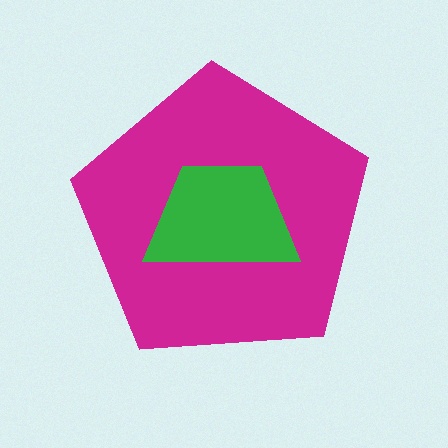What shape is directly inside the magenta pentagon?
The green trapezoid.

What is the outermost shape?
The magenta pentagon.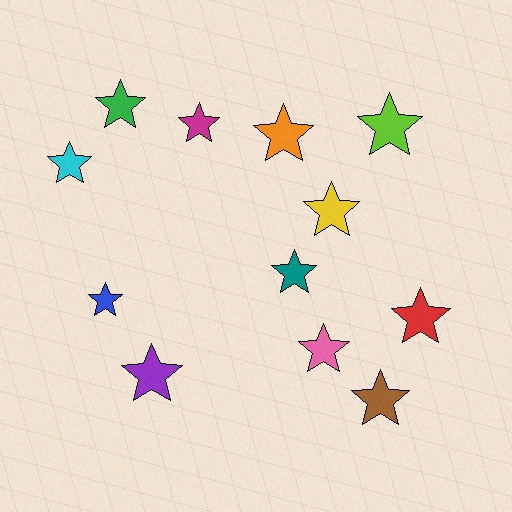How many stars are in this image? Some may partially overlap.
There are 12 stars.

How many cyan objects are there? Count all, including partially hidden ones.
There is 1 cyan object.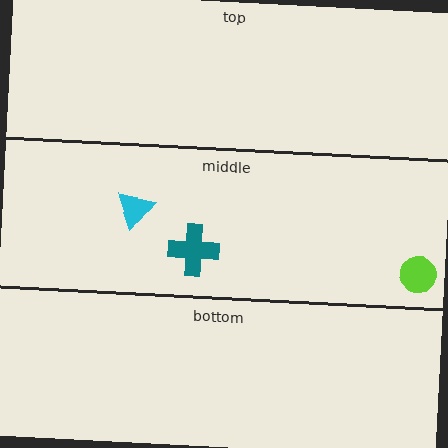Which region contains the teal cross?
The middle region.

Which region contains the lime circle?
The middle region.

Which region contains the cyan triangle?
The middle region.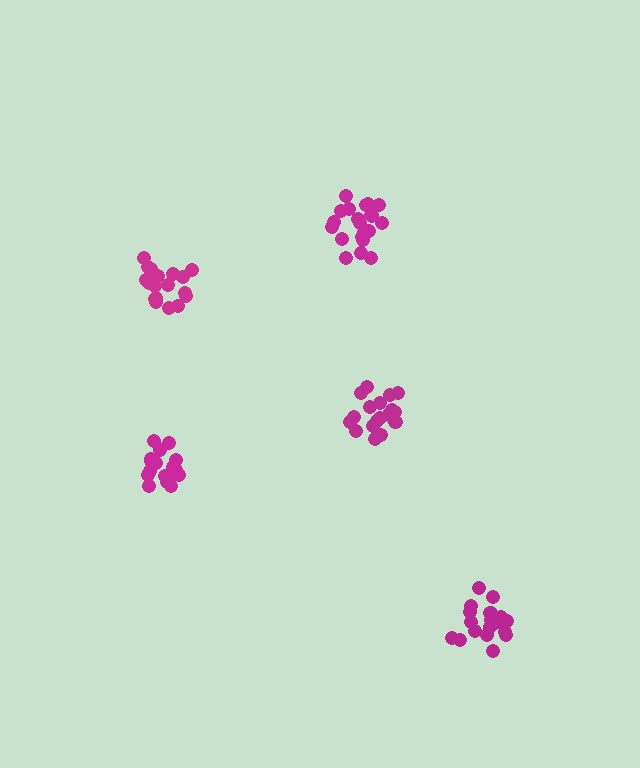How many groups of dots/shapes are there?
There are 5 groups.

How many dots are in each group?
Group 1: 21 dots, Group 2: 19 dots, Group 3: 18 dots, Group 4: 19 dots, Group 5: 19 dots (96 total).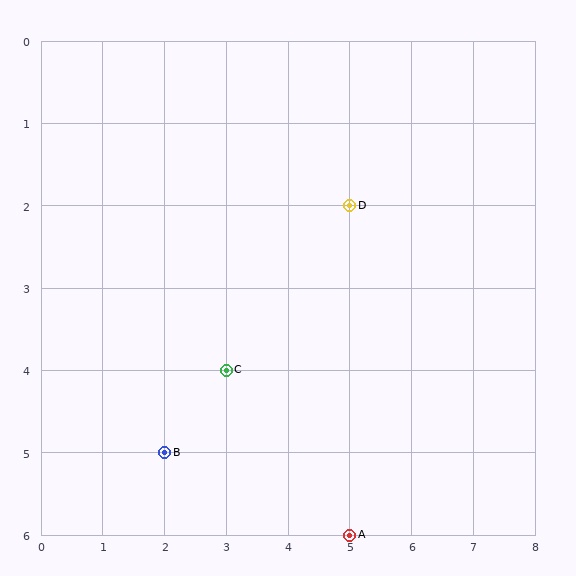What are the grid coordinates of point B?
Point B is at grid coordinates (2, 5).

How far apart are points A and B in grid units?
Points A and B are 3 columns and 1 row apart (about 3.2 grid units diagonally).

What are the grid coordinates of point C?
Point C is at grid coordinates (3, 4).